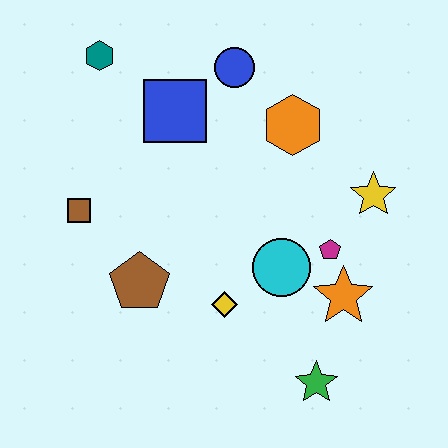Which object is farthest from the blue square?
The green star is farthest from the blue square.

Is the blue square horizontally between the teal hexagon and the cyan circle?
Yes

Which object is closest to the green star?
The orange star is closest to the green star.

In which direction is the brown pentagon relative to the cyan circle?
The brown pentagon is to the left of the cyan circle.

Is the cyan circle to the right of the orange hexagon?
No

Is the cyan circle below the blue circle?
Yes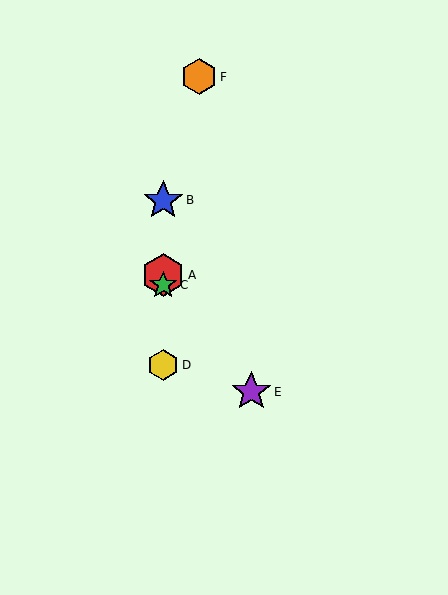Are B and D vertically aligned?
Yes, both are at x≈163.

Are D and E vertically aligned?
No, D is at x≈163 and E is at x≈251.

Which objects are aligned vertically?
Objects A, B, C, D are aligned vertically.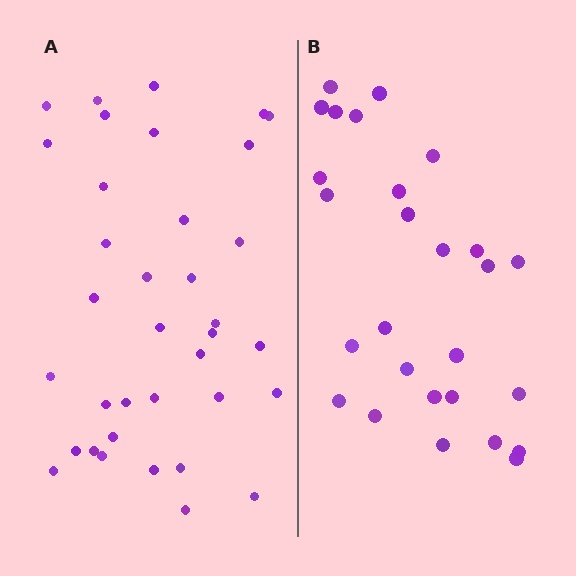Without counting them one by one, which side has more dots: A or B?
Region A (the left region) has more dots.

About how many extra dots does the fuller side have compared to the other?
Region A has roughly 8 or so more dots than region B.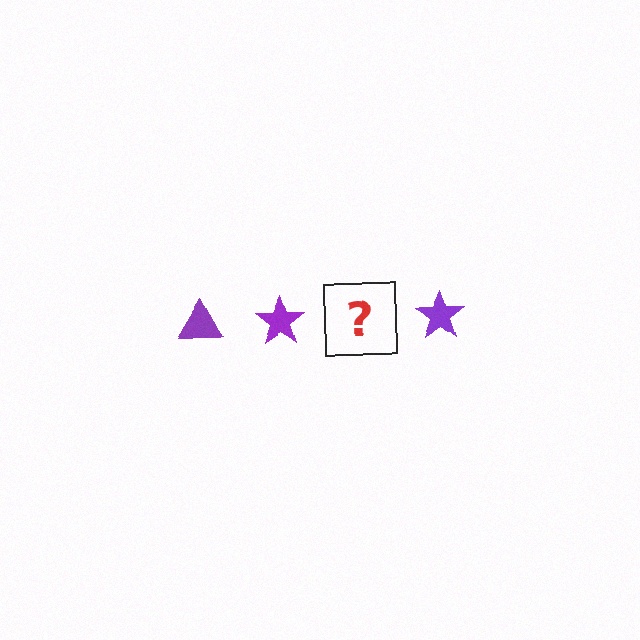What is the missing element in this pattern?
The missing element is a purple triangle.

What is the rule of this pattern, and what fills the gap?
The rule is that the pattern cycles through triangle, star shapes in purple. The gap should be filled with a purple triangle.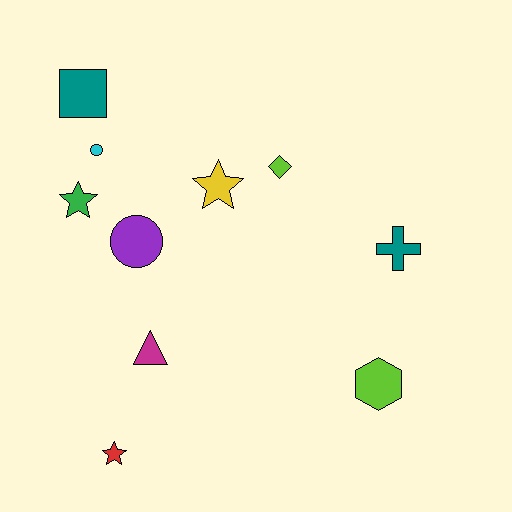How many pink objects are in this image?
There are no pink objects.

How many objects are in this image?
There are 10 objects.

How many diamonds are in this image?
There is 1 diamond.